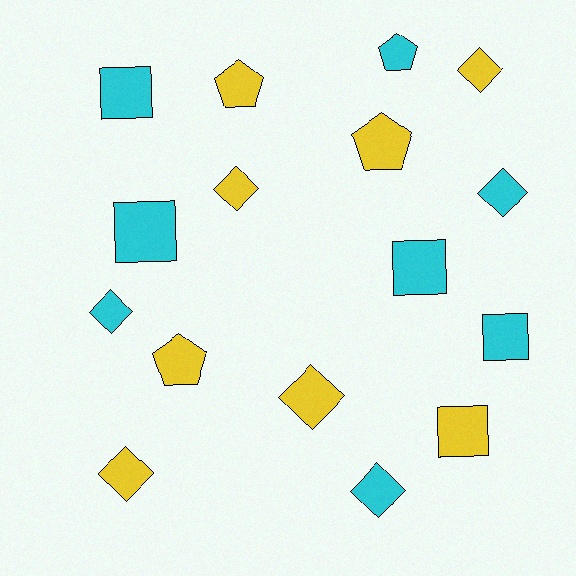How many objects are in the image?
There are 16 objects.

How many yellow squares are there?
There is 1 yellow square.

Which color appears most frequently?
Cyan, with 8 objects.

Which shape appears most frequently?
Diamond, with 7 objects.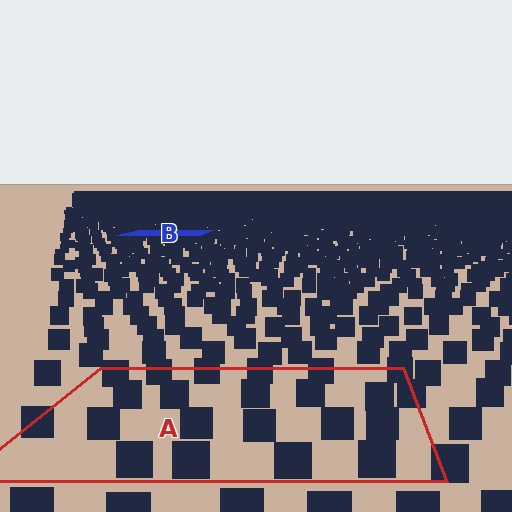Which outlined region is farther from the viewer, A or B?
Region B is farther from the viewer — the texture elements inside it appear smaller and more densely packed.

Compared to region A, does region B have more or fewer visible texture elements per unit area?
Region B has more texture elements per unit area — they are packed more densely because it is farther away.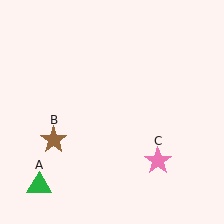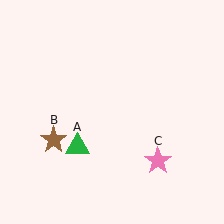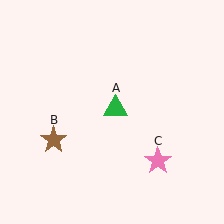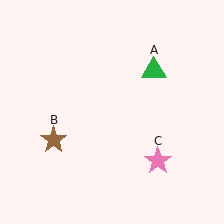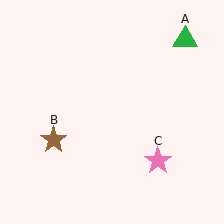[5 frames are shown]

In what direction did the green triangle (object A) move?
The green triangle (object A) moved up and to the right.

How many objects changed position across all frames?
1 object changed position: green triangle (object A).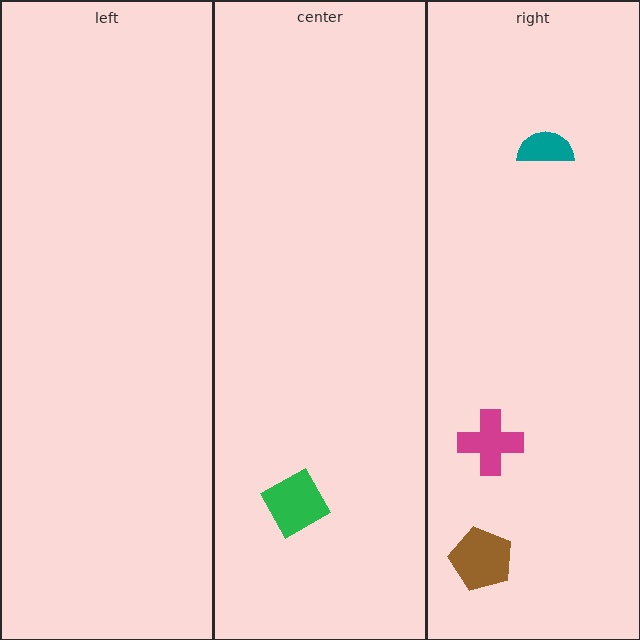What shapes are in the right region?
The teal semicircle, the magenta cross, the brown pentagon.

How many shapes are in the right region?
3.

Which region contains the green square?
The center region.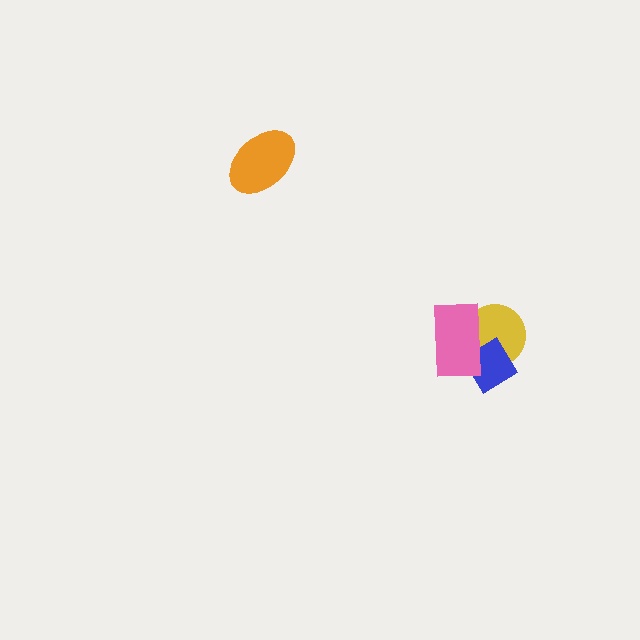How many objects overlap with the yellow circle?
2 objects overlap with the yellow circle.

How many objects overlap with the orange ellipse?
0 objects overlap with the orange ellipse.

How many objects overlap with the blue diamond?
2 objects overlap with the blue diamond.